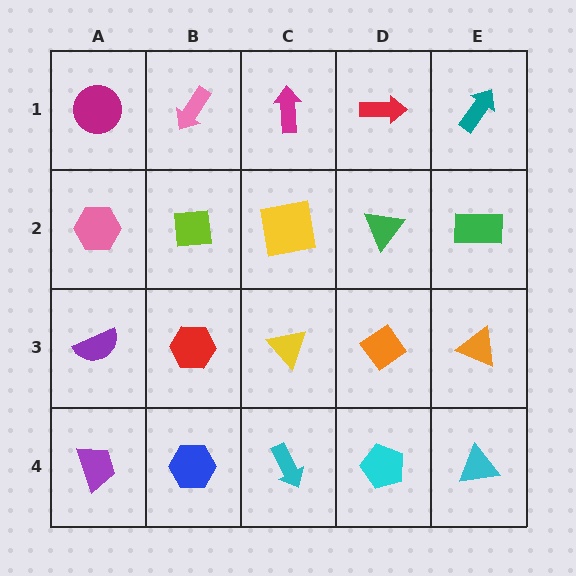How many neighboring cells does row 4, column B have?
3.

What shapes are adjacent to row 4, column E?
An orange triangle (row 3, column E), a cyan pentagon (row 4, column D).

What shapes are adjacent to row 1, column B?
A lime square (row 2, column B), a magenta circle (row 1, column A), a magenta arrow (row 1, column C).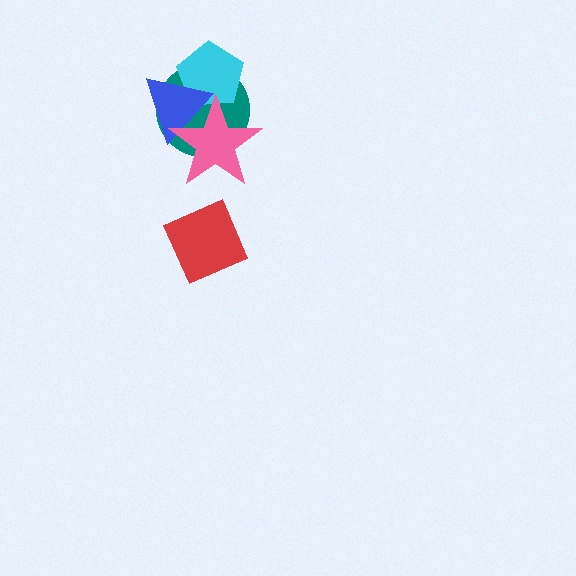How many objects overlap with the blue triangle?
3 objects overlap with the blue triangle.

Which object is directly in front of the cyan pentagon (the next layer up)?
The blue triangle is directly in front of the cyan pentagon.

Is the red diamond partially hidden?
No, no other shape covers it.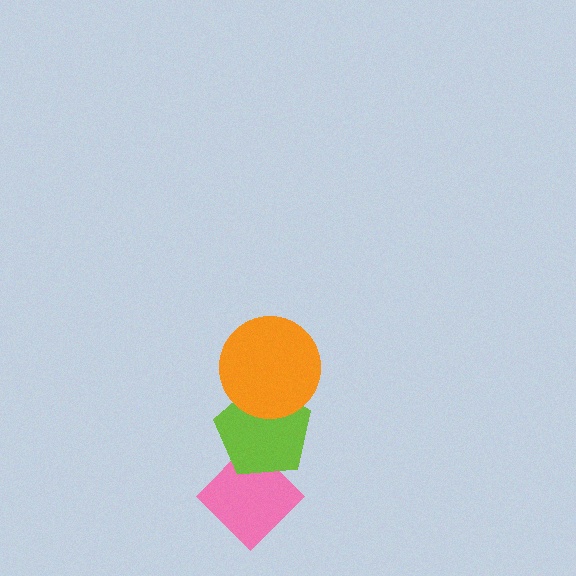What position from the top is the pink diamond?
The pink diamond is 3rd from the top.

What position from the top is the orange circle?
The orange circle is 1st from the top.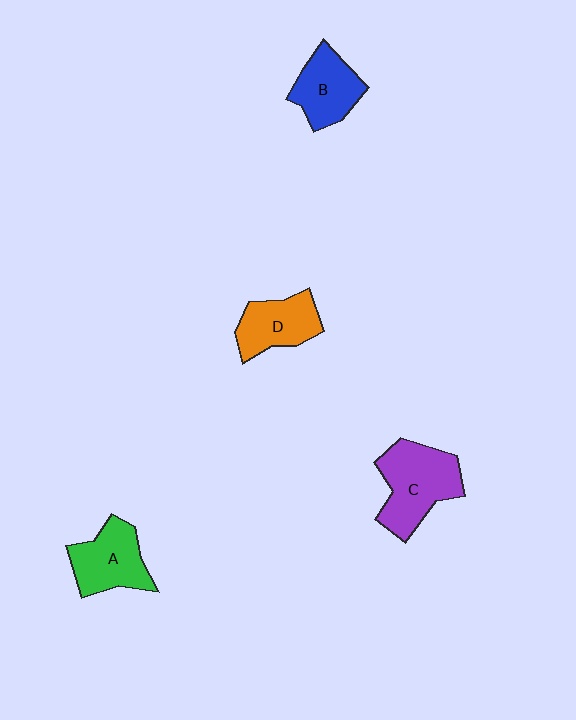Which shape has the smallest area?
Shape D (orange).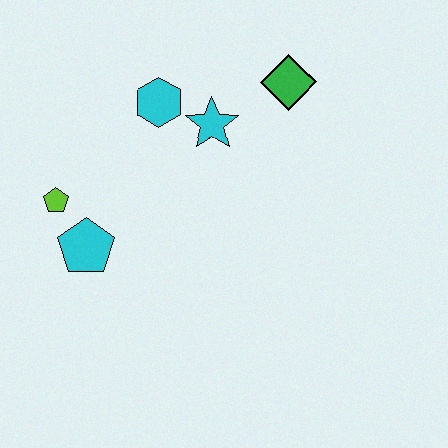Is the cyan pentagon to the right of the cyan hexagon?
No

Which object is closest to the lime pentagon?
The cyan pentagon is closest to the lime pentagon.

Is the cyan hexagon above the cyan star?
Yes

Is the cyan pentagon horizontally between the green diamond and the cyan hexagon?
No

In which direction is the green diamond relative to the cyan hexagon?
The green diamond is to the right of the cyan hexagon.